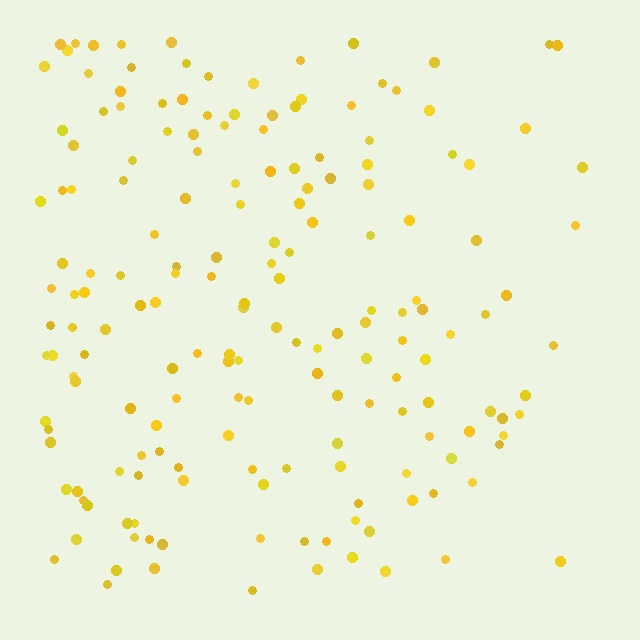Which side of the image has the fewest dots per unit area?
The right.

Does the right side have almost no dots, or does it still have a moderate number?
Still a moderate number, just noticeably fewer than the left.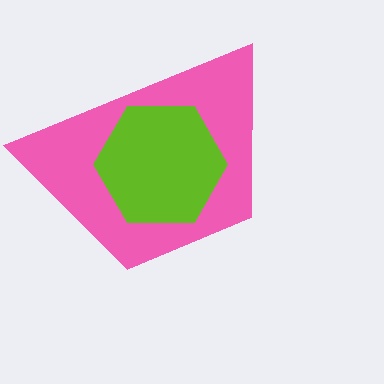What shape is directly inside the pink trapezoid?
The lime hexagon.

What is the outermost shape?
The pink trapezoid.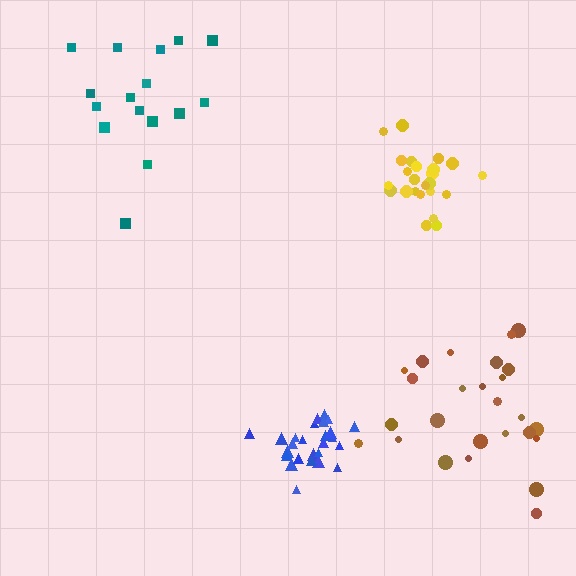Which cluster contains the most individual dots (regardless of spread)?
Blue (26).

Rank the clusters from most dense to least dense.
blue, yellow, teal, brown.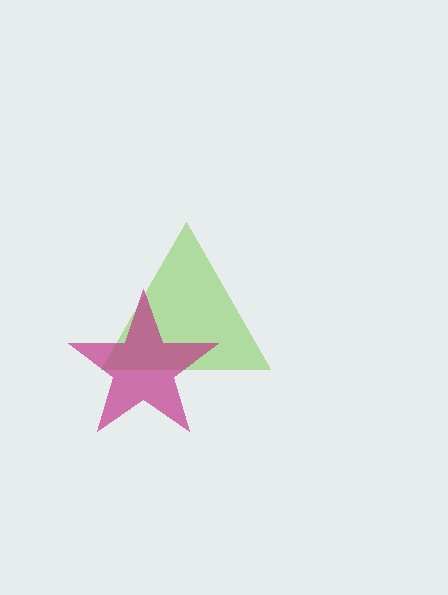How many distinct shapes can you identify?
There are 2 distinct shapes: a lime triangle, a magenta star.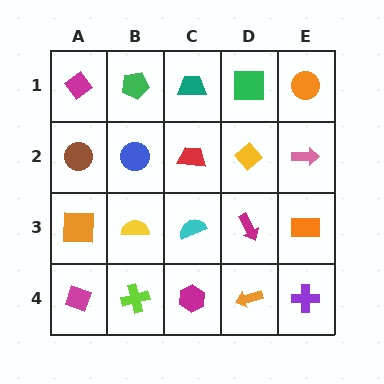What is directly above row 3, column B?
A blue circle.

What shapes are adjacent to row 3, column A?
A brown circle (row 2, column A), a magenta diamond (row 4, column A), a yellow semicircle (row 3, column B).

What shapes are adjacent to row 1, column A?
A brown circle (row 2, column A), a green pentagon (row 1, column B).